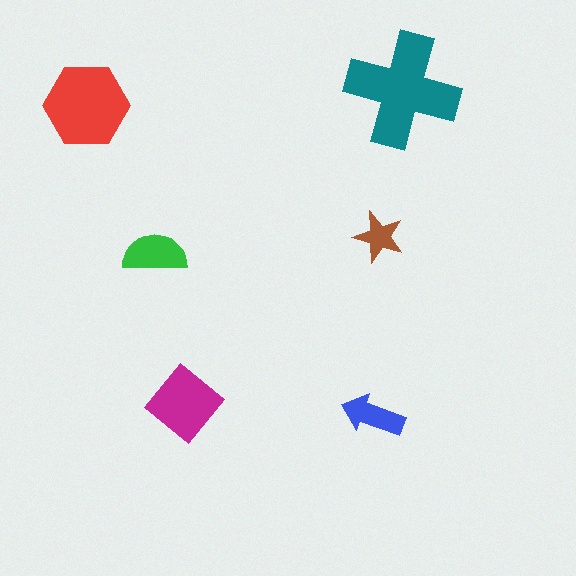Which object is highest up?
The teal cross is topmost.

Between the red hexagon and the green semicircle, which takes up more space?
The red hexagon.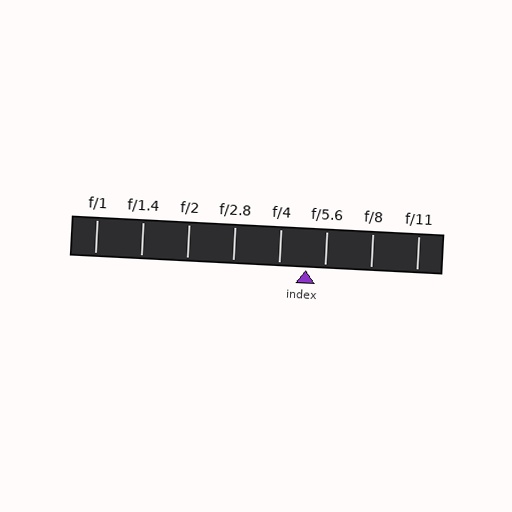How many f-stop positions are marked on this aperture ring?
There are 8 f-stop positions marked.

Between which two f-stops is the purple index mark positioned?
The index mark is between f/4 and f/5.6.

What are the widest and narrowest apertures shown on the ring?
The widest aperture shown is f/1 and the narrowest is f/11.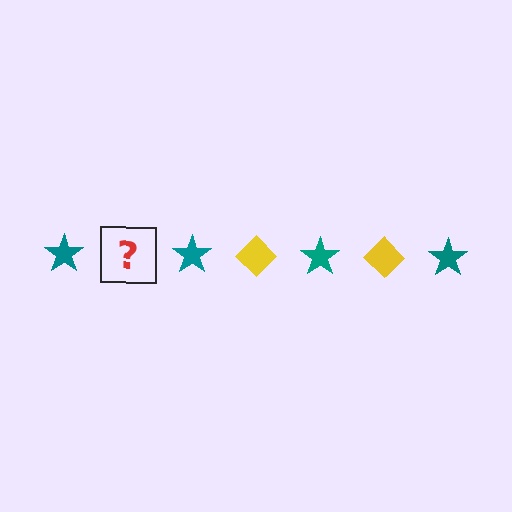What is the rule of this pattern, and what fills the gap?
The rule is that the pattern alternates between teal star and yellow diamond. The gap should be filled with a yellow diamond.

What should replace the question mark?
The question mark should be replaced with a yellow diamond.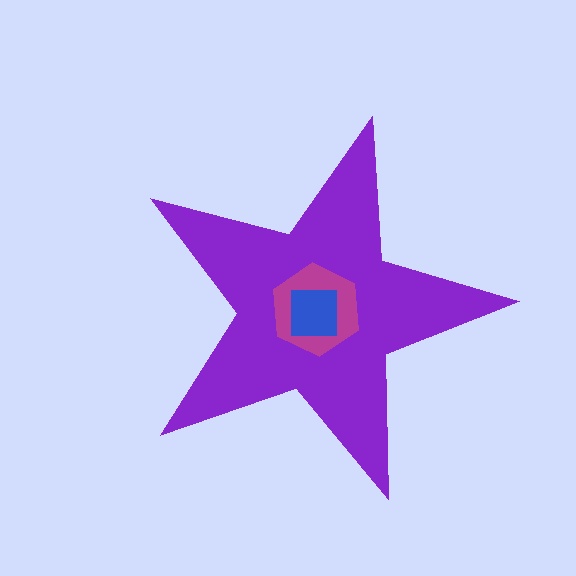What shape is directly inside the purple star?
The magenta hexagon.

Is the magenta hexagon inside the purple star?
Yes.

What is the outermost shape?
The purple star.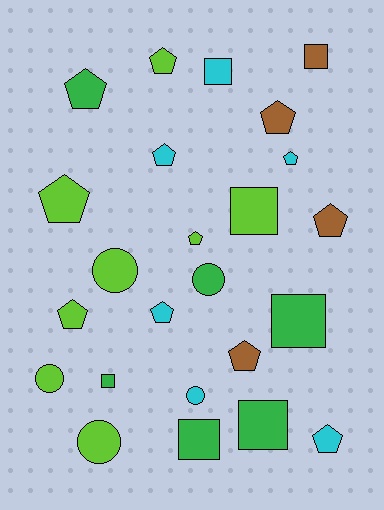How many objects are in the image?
There are 24 objects.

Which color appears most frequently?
Lime, with 8 objects.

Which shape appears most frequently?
Pentagon, with 12 objects.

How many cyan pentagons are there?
There are 4 cyan pentagons.